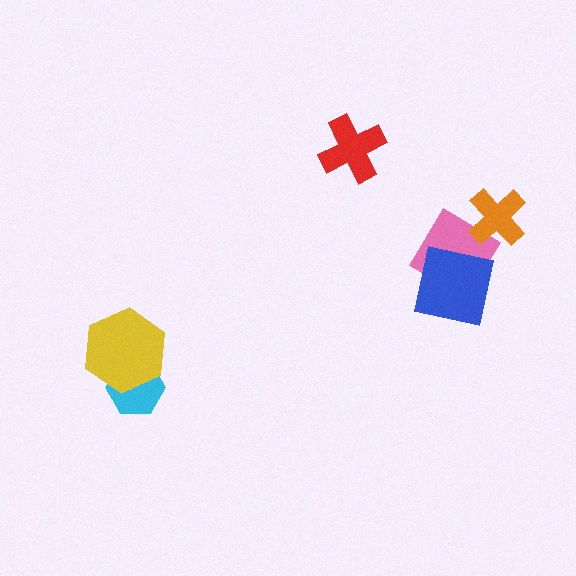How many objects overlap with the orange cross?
1 object overlaps with the orange cross.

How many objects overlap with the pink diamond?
2 objects overlap with the pink diamond.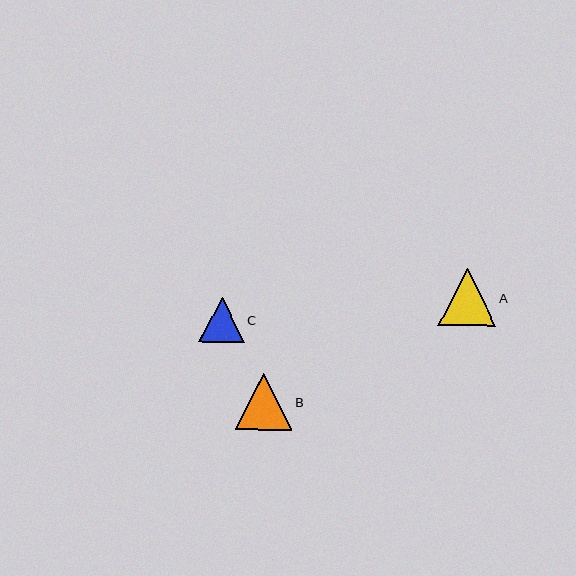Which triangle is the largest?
Triangle A is the largest with a size of approximately 57 pixels.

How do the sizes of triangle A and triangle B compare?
Triangle A and triangle B are approximately the same size.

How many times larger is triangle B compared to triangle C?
Triangle B is approximately 1.2 times the size of triangle C.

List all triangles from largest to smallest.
From largest to smallest: A, B, C.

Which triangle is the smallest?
Triangle C is the smallest with a size of approximately 46 pixels.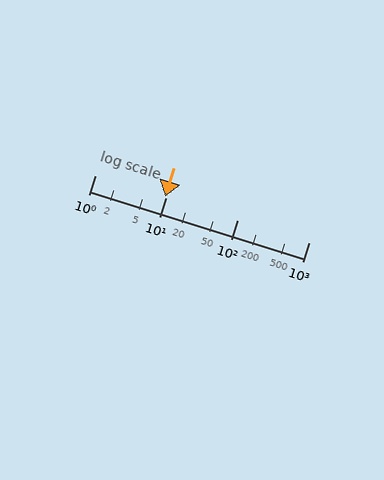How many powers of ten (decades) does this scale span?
The scale spans 3 decades, from 1 to 1000.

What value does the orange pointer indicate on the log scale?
The pointer indicates approximately 9.6.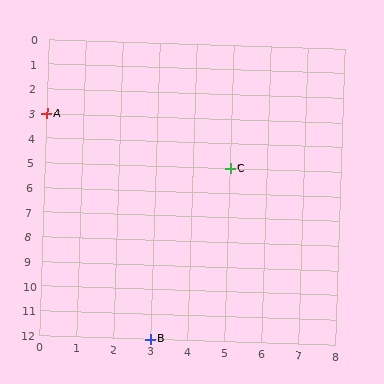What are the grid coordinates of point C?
Point C is at grid coordinates (5, 5).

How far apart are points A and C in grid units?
Points A and C are 5 columns and 2 rows apart (about 5.4 grid units diagonally).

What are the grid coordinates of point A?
Point A is at grid coordinates (0, 3).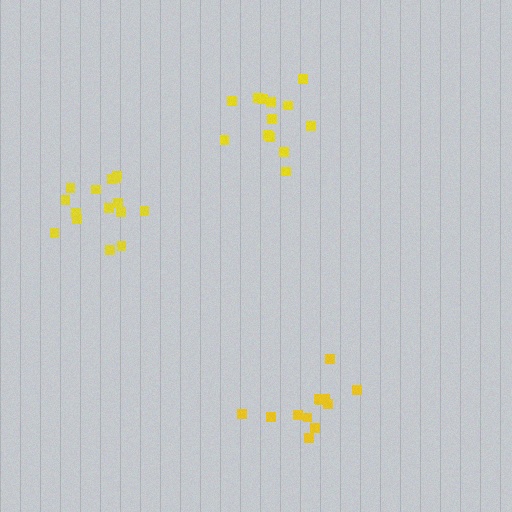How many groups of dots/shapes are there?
There are 3 groups.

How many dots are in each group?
Group 1: 13 dots, Group 2: 15 dots, Group 3: 12 dots (40 total).